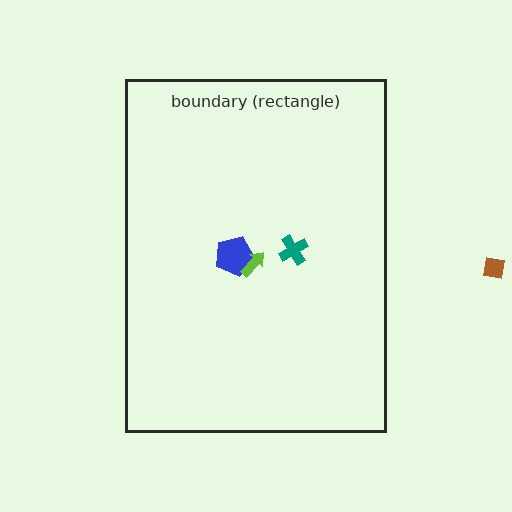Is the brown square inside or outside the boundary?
Outside.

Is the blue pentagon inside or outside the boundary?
Inside.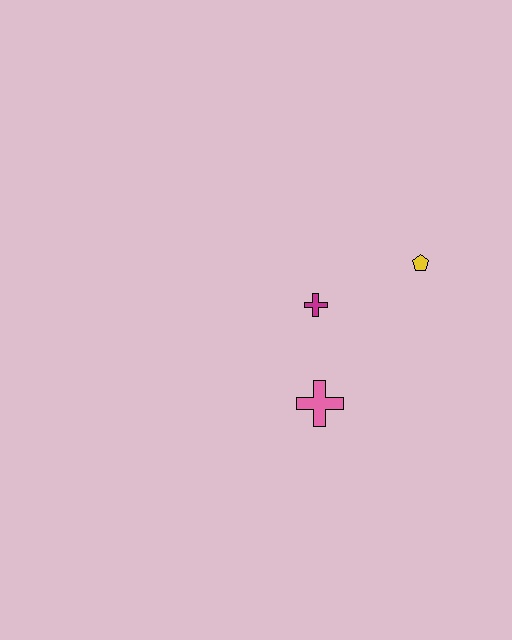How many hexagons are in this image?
There are no hexagons.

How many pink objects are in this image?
There is 1 pink object.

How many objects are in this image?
There are 3 objects.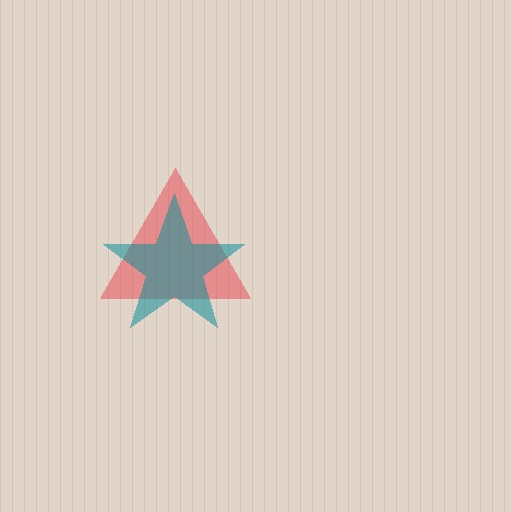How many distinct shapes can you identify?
There are 2 distinct shapes: a red triangle, a teal star.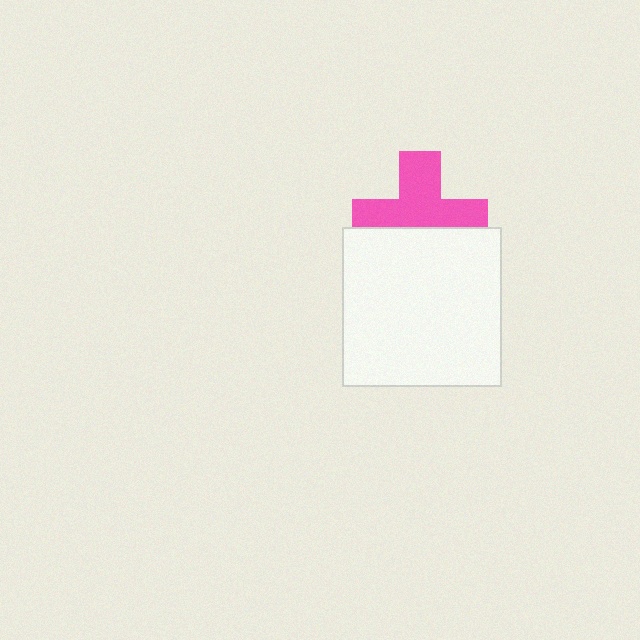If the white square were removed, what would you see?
You would see the complete pink cross.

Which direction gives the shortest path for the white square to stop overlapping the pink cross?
Moving down gives the shortest separation.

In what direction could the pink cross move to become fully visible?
The pink cross could move up. That would shift it out from behind the white square entirely.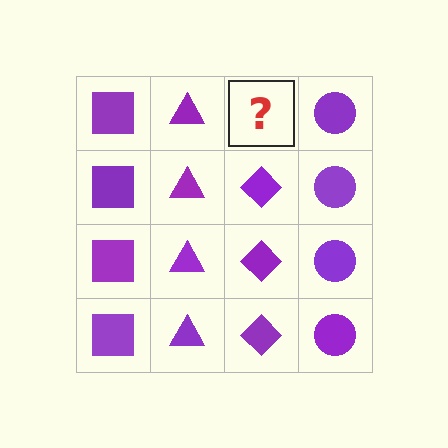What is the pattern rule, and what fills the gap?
The rule is that each column has a consistent shape. The gap should be filled with a purple diamond.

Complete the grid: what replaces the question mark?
The question mark should be replaced with a purple diamond.